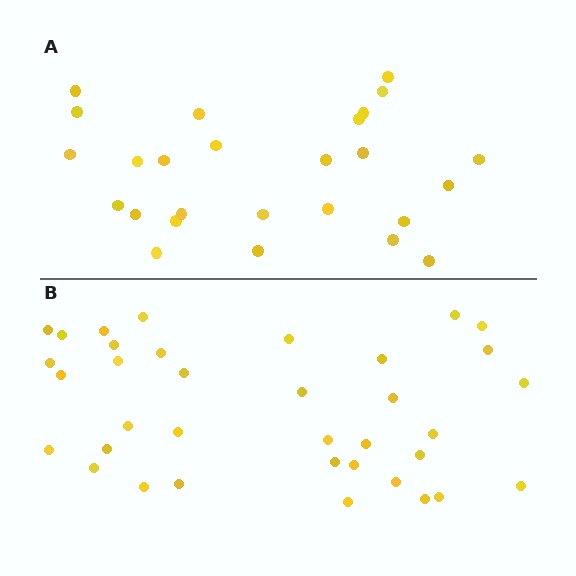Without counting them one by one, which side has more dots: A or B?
Region B (the bottom region) has more dots.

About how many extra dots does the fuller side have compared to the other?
Region B has roughly 10 or so more dots than region A.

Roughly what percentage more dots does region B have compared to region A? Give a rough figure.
About 40% more.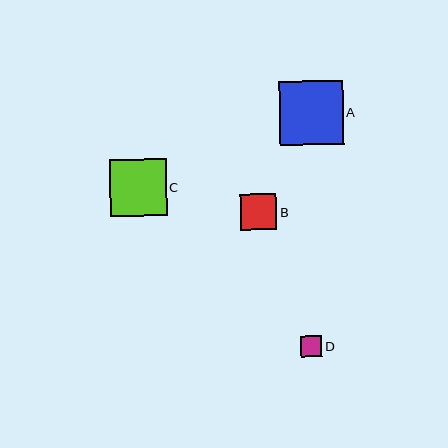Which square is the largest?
Square A is the largest with a size of approximately 64 pixels.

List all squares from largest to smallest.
From largest to smallest: A, C, B, D.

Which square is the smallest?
Square D is the smallest with a size of approximately 21 pixels.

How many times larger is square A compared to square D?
Square A is approximately 3.0 times the size of square D.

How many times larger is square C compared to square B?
Square C is approximately 1.6 times the size of square B.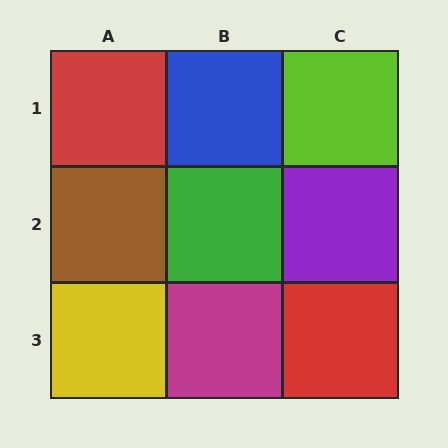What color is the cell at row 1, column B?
Blue.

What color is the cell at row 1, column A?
Red.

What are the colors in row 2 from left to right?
Brown, green, purple.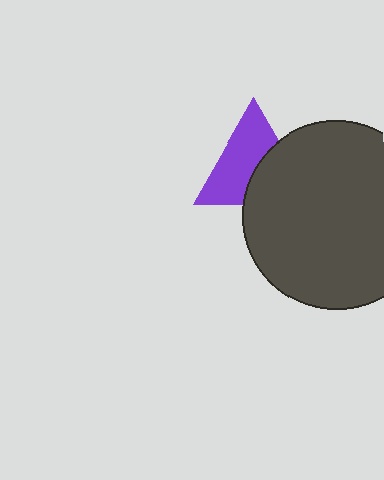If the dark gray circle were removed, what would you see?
You would see the complete purple triangle.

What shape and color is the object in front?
The object in front is a dark gray circle.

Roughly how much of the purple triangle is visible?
About half of it is visible (roughly 59%).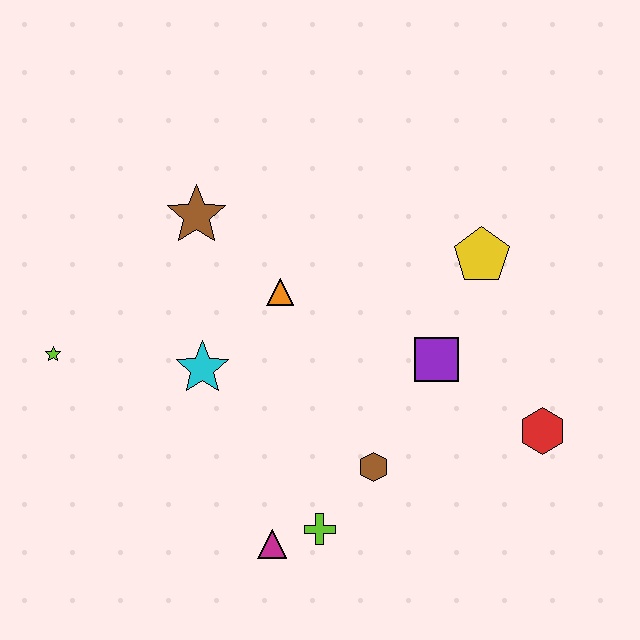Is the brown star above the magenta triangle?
Yes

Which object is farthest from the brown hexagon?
The lime star is farthest from the brown hexagon.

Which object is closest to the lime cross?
The magenta triangle is closest to the lime cross.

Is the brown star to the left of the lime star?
No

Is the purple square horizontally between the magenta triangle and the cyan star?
No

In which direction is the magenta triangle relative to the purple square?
The magenta triangle is below the purple square.